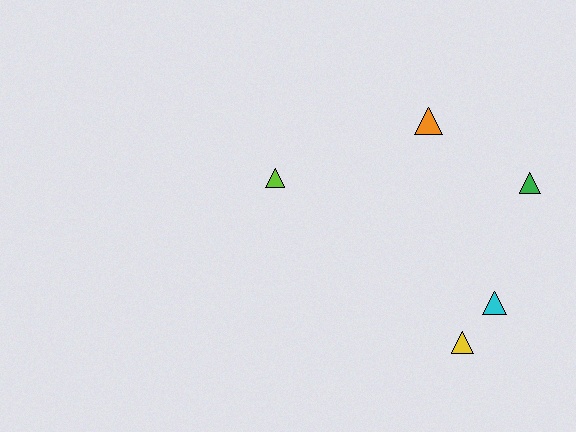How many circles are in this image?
There are no circles.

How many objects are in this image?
There are 5 objects.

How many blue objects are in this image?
There are no blue objects.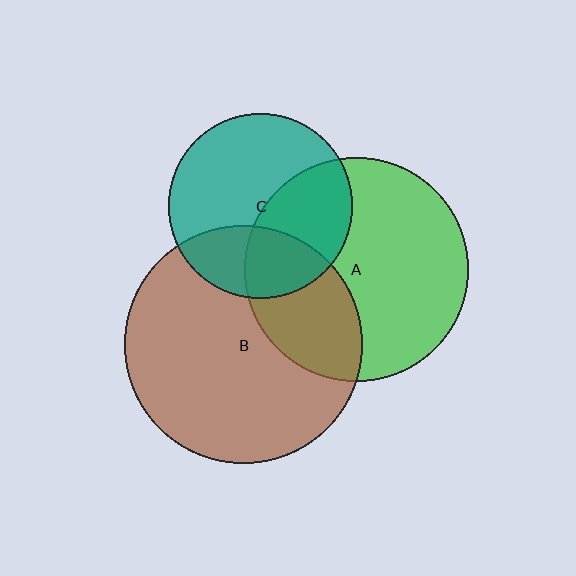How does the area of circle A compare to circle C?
Approximately 1.5 times.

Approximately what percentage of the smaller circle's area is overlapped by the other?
Approximately 30%.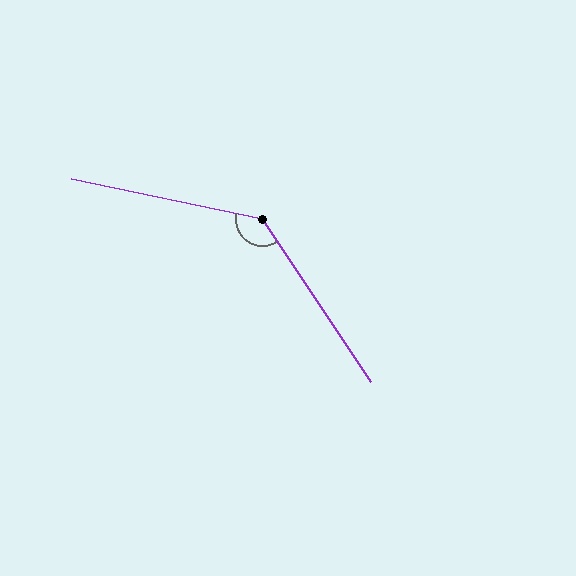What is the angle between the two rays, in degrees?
Approximately 135 degrees.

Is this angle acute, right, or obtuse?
It is obtuse.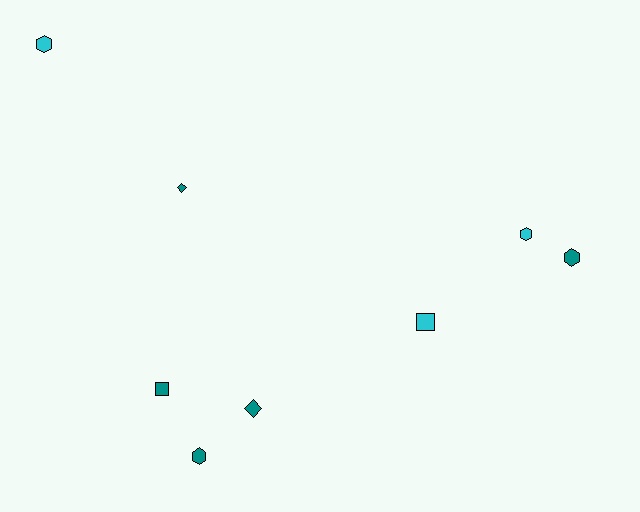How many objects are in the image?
There are 8 objects.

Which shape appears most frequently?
Hexagon, with 4 objects.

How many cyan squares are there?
There is 1 cyan square.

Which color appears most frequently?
Teal, with 5 objects.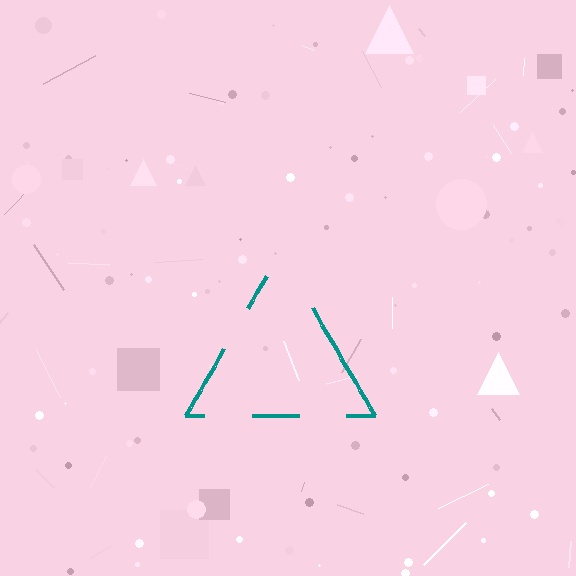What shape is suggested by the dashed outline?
The dashed outline suggests a triangle.